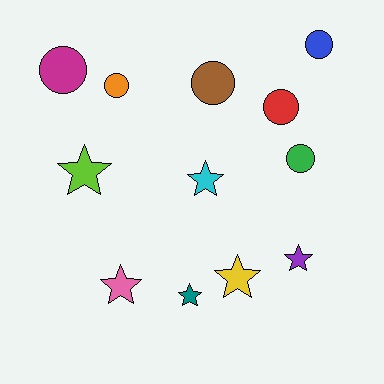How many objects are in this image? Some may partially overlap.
There are 12 objects.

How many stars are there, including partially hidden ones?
There are 6 stars.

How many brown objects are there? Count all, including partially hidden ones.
There is 1 brown object.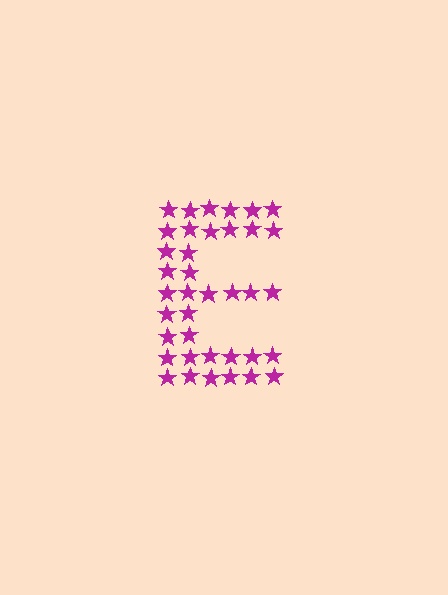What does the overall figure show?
The overall figure shows the letter E.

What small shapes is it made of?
It is made of small stars.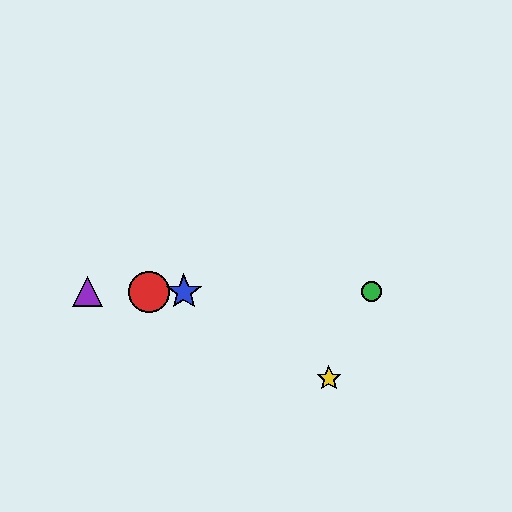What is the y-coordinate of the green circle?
The green circle is at y≈292.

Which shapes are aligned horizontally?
The red circle, the blue star, the green circle, the purple triangle are aligned horizontally.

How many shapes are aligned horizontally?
4 shapes (the red circle, the blue star, the green circle, the purple triangle) are aligned horizontally.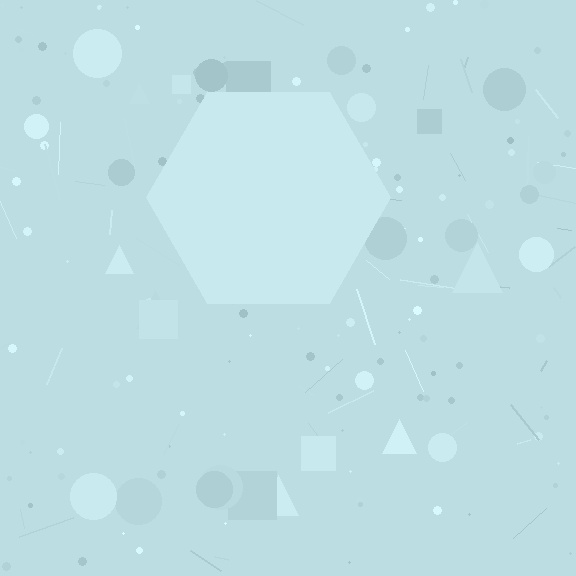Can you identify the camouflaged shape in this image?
The camouflaged shape is a hexagon.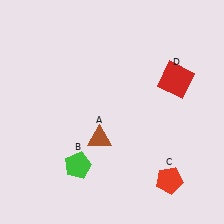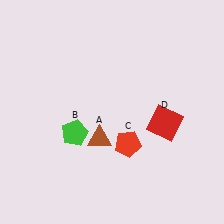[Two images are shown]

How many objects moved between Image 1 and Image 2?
3 objects moved between the two images.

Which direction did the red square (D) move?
The red square (D) moved down.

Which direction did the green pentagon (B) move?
The green pentagon (B) moved up.